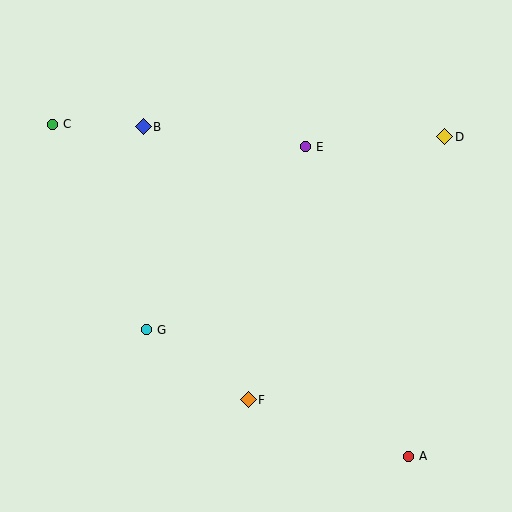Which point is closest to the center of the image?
Point E at (306, 147) is closest to the center.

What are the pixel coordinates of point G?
Point G is at (147, 330).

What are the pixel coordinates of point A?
Point A is at (409, 456).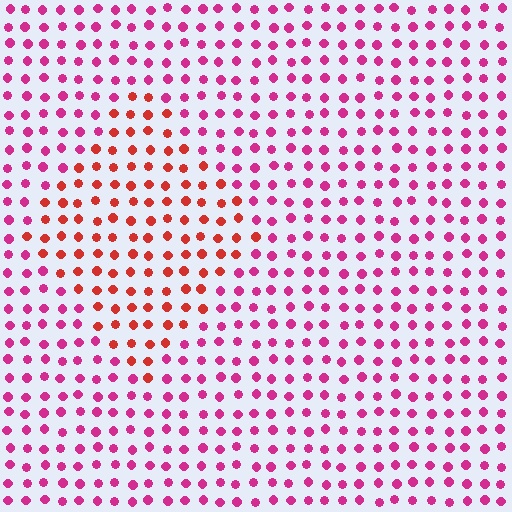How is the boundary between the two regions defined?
The boundary is defined purely by a slight shift in hue (about 38 degrees). Spacing, size, and orientation are identical on both sides.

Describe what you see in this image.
The image is filled with small magenta elements in a uniform arrangement. A diamond-shaped region is visible where the elements are tinted to a slightly different hue, forming a subtle color boundary.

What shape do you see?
I see a diamond.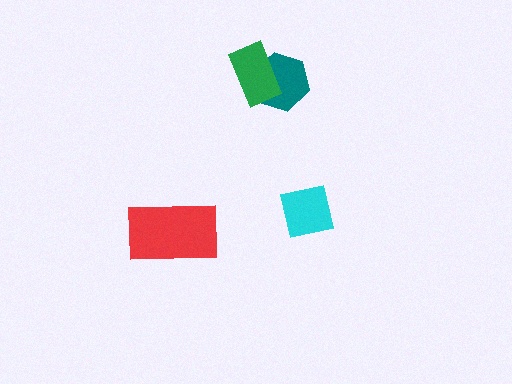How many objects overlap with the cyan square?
0 objects overlap with the cyan square.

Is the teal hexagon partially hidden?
Yes, it is partially covered by another shape.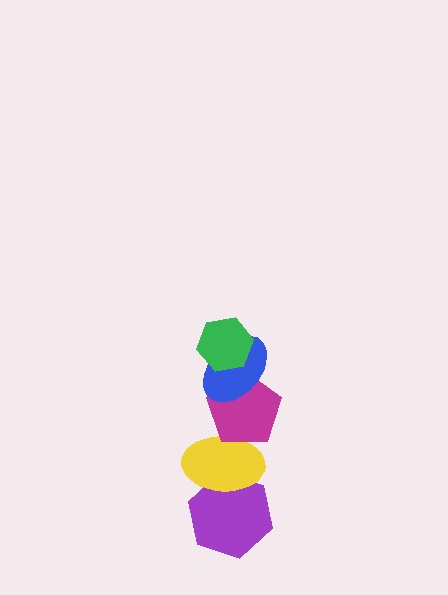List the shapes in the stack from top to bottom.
From top to bottom: the green hexagon, the blue ellipse, the magenta pentagon, the yellow ellipse, the purple hexagon.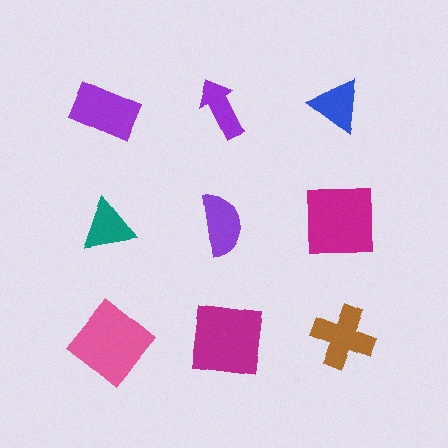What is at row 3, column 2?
A magenta square.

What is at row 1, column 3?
A blue triangle.